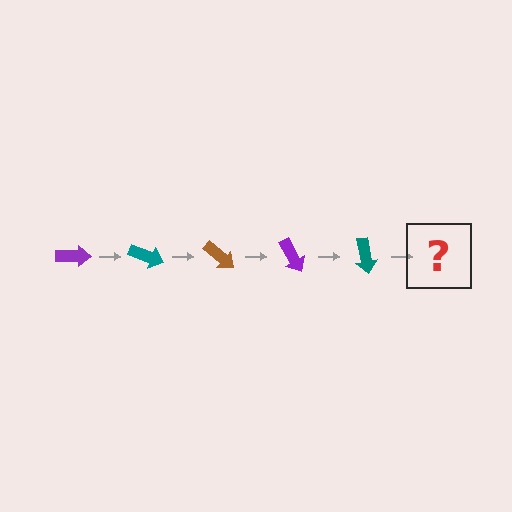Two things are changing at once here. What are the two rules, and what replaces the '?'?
The two rules are that it rotates 20 degrees each step and the color cycles through purple, teal, and brown. The '?' should be a brown arrow, rotated 100 degrees from the start.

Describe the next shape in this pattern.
It should be a brown arrow, rotated 100 degrees from the start.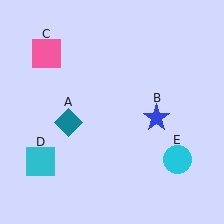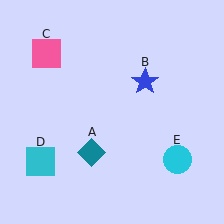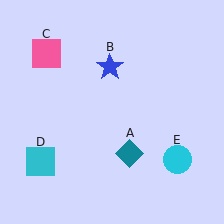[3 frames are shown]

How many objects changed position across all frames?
2 objects changed position: teal diamond (object A), blue star (object B).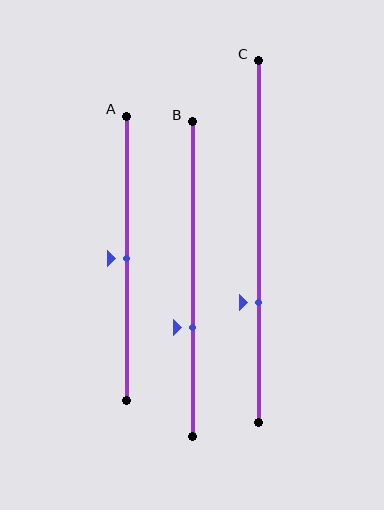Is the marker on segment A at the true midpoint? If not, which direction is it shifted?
Yes, the marker on segment A is at the true midpoint.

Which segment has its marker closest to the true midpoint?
Segment A has its marker closest to the true midpoint.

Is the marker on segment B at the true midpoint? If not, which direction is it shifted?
No, the marker on segment B is shifted downward by about 15% of the segment length.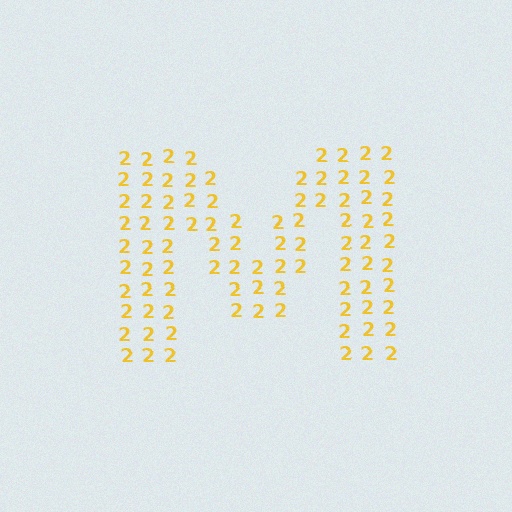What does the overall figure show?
The overall figure shows the letter M.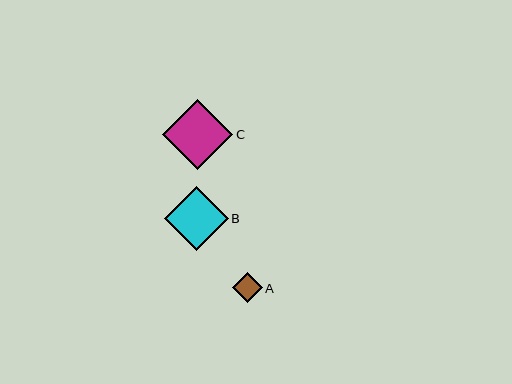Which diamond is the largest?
Diamond C is the largest with a size of approximately 70 pixels.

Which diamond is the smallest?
Diamond A is the smallest with a size of approximately 30 pixels.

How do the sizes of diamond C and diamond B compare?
Diamond C and diamond B are approximately the same size.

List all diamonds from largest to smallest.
From largest to smallest: C, B, A.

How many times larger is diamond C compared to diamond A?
Diamond C is approximately 2.3 times the size of diamond A.